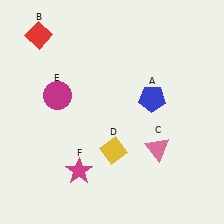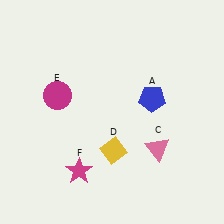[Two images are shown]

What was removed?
The red diamond (B) was removed in Image 2.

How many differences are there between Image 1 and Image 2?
There is 1 difference between the two images.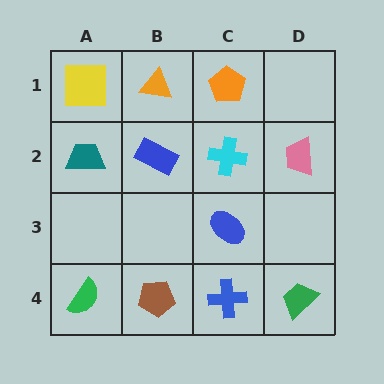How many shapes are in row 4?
4 shapes.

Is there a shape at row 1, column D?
No, that cell is empty.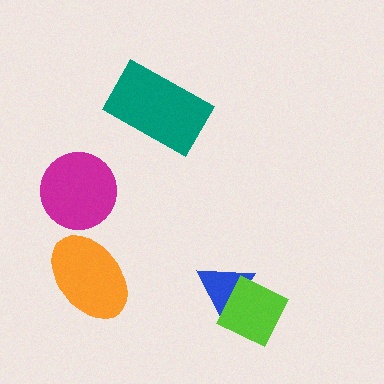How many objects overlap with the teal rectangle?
0 objects overlap with the teal rectangle.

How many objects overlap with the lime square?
1 object overlaps with the lime square.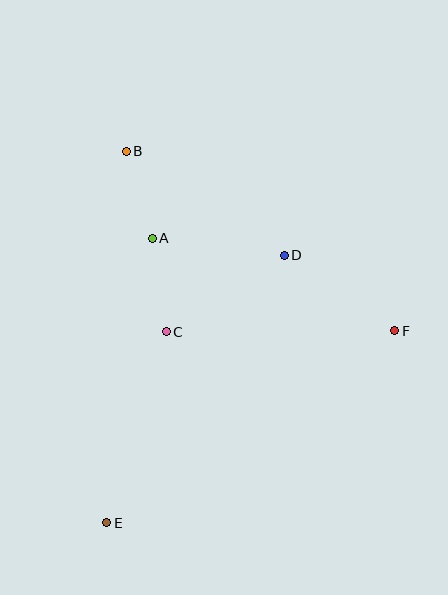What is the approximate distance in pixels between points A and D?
The distance between A and D is approximately 133 pixels.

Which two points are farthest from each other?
Points B and E are farthest from each other.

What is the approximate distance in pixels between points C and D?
The distance between C and D is approximately 141 pixels.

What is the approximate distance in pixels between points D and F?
The distance between D and F is approximately 134 pixels.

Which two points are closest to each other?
Points A and B are closest to each other.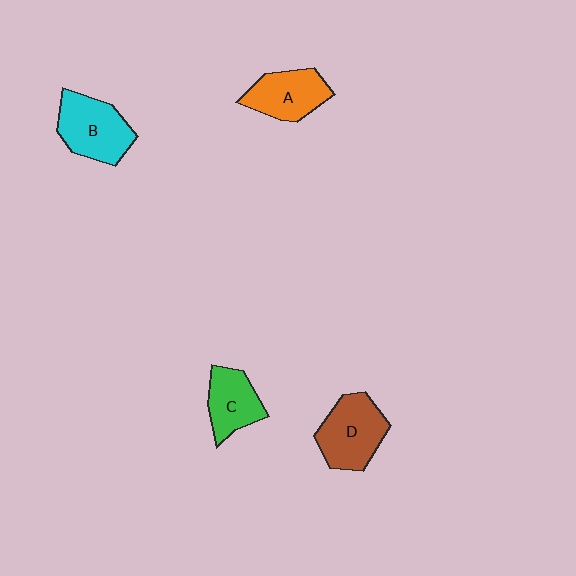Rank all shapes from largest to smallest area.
From largest to smallest: D (brown), B (cyan), A (orange), C (green).